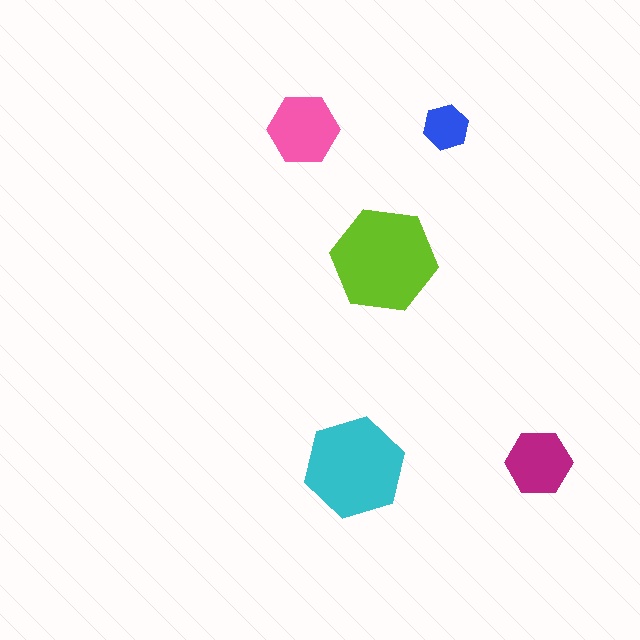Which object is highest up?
The blue hexagon is topmost.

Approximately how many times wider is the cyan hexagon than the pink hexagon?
About 1.5 times wider.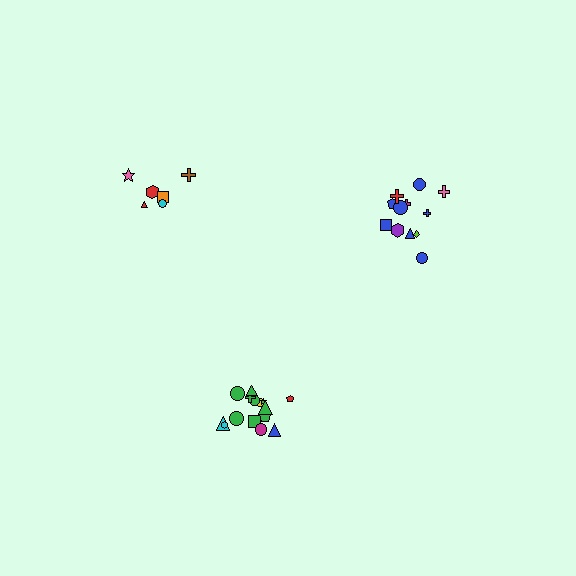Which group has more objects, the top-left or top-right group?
The top-right group.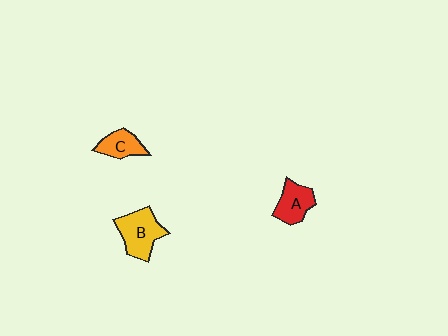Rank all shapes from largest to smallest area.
From largest to smallest: B (yellow), A (red), C (orange).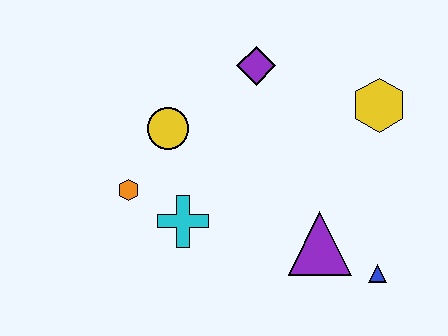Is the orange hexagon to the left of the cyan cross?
Yes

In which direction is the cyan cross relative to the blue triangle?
The cyan cross is to the left of the blue triangle.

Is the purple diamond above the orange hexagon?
Yes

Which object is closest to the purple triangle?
The blue triangle is closest to the purple triangle.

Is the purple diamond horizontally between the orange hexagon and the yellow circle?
No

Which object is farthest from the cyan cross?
The yellow hexagon is farthest from the cyan cross.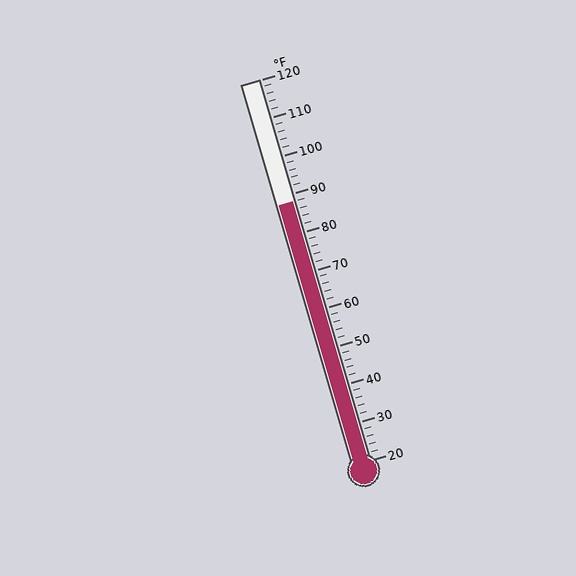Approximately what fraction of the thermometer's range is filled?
The thermometer is filled to approximately 70% of its range.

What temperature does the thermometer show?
The thermometer shows approximately 88°F.